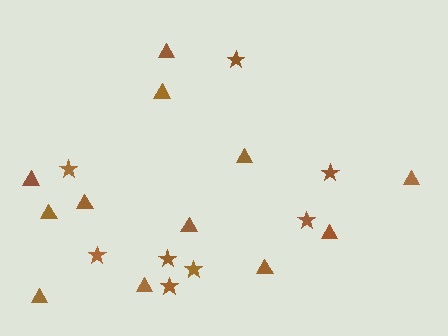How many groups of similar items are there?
There are 2 groups: one group of triangles (12) and one group of stars (8).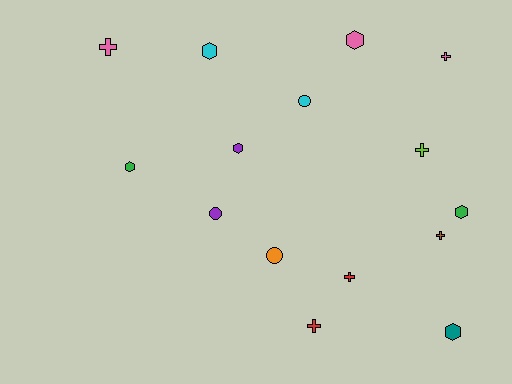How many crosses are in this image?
There are 6 crosses.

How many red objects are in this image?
There are 2 red objects.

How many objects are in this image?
There are 15 objects.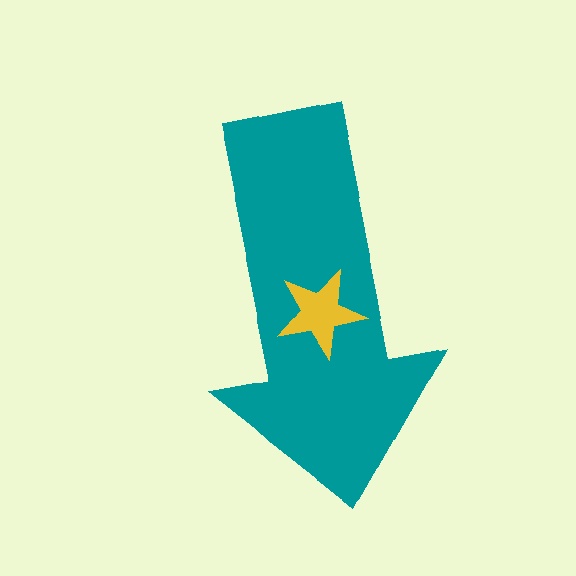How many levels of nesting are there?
2.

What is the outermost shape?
The teal arrow.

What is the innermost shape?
The yellow star.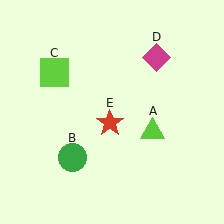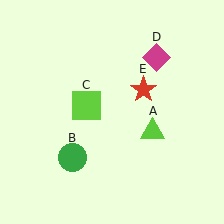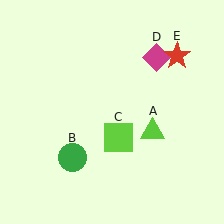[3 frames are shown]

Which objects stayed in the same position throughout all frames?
Lime triangle (object A) and green circle (object B) and magenta diamond (object D) remained stationary.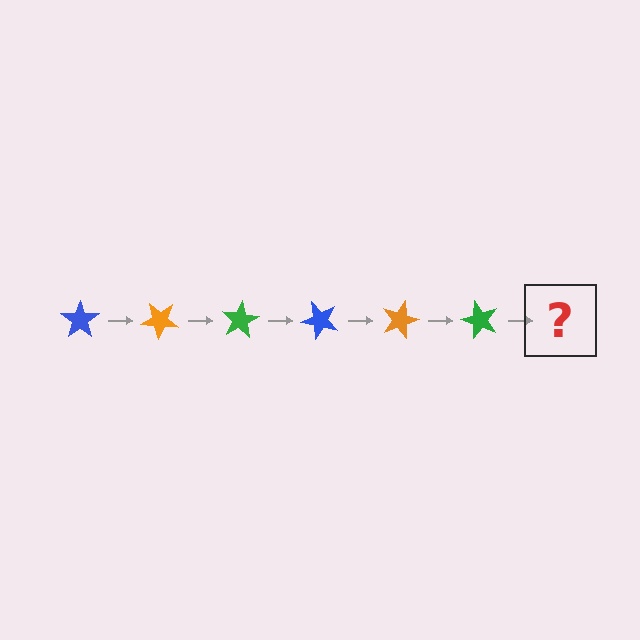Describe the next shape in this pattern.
It should be a blue star, rotated 240 degrees from the start.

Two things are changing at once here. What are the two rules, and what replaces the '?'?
The two rules are that it rotates 40 degrees each step and the color cycles through blue, orange, and green. The '?' should be a blue star, rotated 240 degrees from the start.